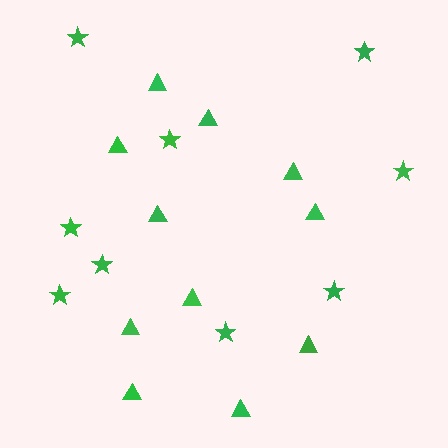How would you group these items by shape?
There are 2 groups: one group of triangles (11) and one group of stars (9).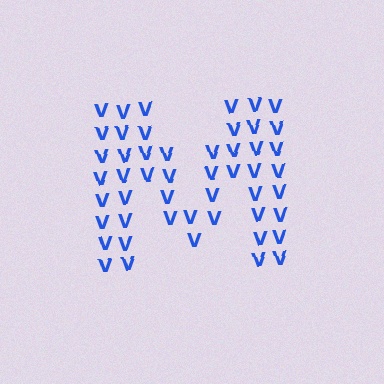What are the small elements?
The small elements are letter V's.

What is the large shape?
The large shape is the letter M.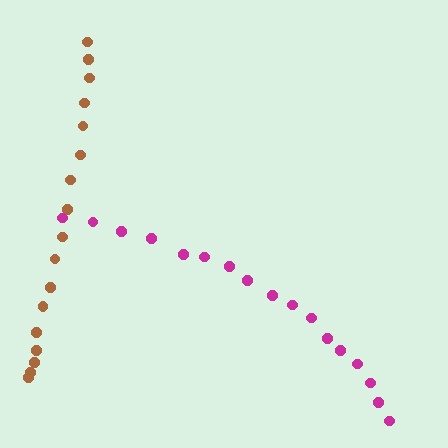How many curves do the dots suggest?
There are 2 distinct paths.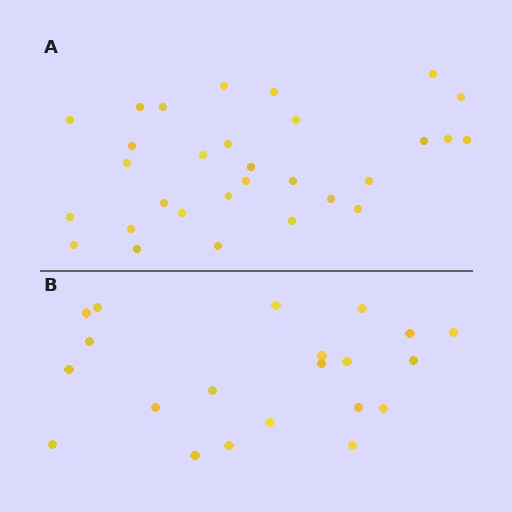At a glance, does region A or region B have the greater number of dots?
Region A (the top region) has more dots.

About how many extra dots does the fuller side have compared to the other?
Region A has roughly 8 or so more dots than region B.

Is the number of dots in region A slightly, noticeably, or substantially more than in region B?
Region A has noticeably more, but not dramatically so. The ratio is roughly 1.4 to 1.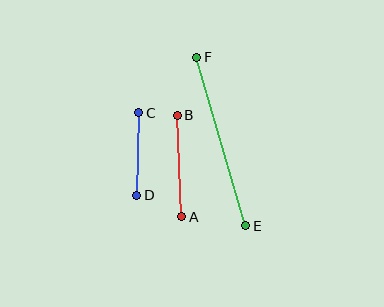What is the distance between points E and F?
The distance is approximately 176 pixels.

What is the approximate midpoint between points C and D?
The midpoint is at approximately (138, 154) pixels.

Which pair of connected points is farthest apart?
Points E and F are farthest apart.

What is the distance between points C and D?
The distance is approximately 83 pixels.